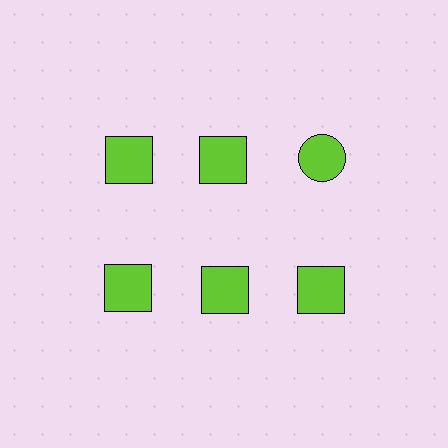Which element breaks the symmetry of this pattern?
The lime circle in the top row, center column breaks the symmetry. All other shapes are lime squares.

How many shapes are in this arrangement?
There are 6 shapes arranged in a grid pattern.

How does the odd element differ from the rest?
It has a different shape: circle instead of square.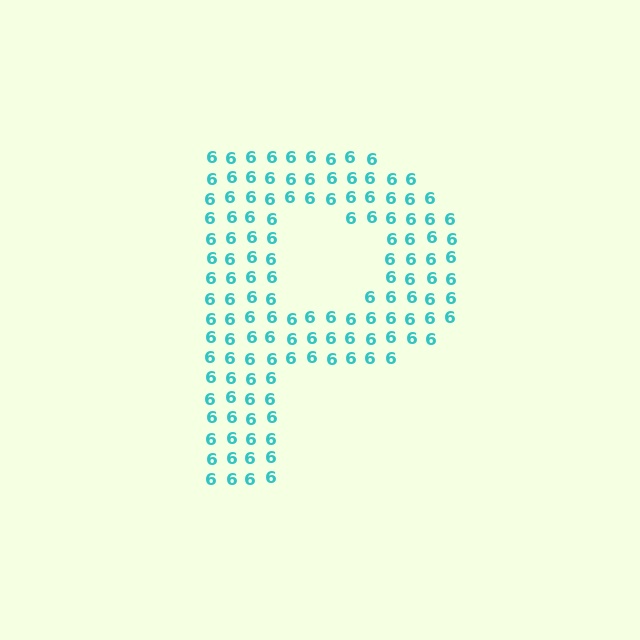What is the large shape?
The large shape is the letter P.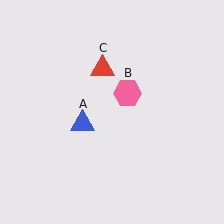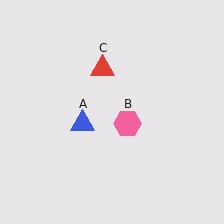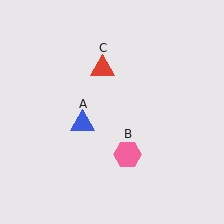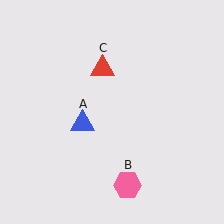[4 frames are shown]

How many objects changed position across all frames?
1 object changed position: pink hexagon (object B).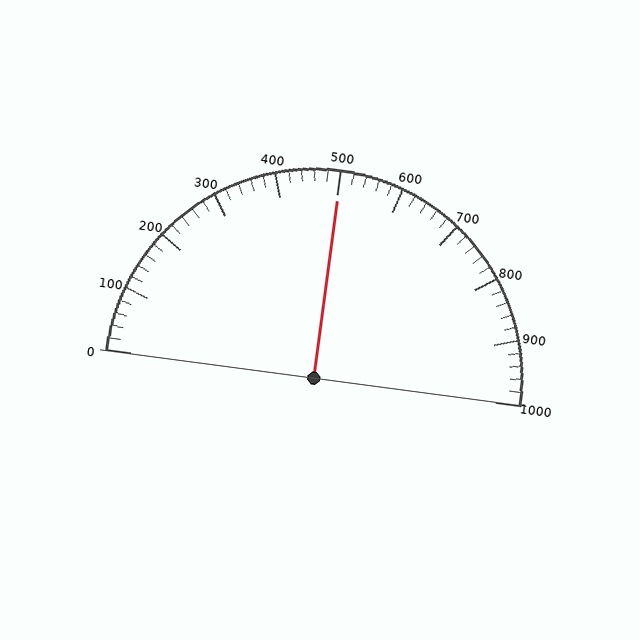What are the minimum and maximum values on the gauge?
The gauge ranges from 0 to 1000.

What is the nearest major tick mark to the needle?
The nearest major tick mark is 500.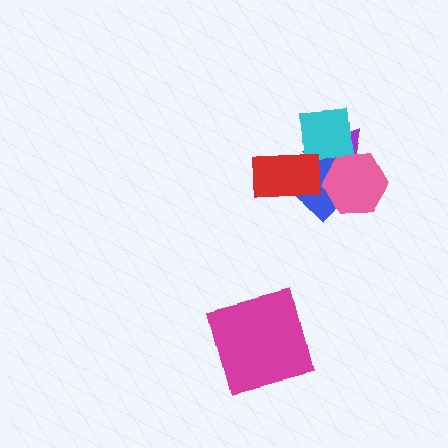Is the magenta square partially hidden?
No, no other shape covers it.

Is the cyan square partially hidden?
Yes, it is partially covered by another shape.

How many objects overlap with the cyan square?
4 objects overlap with the cyan square.